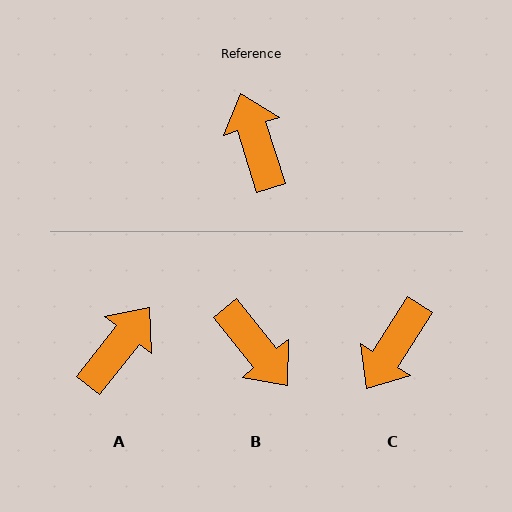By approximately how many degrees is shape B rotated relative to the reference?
Approximately 159 degrees clockwise.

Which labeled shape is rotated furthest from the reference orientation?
B, about 159 degrees away.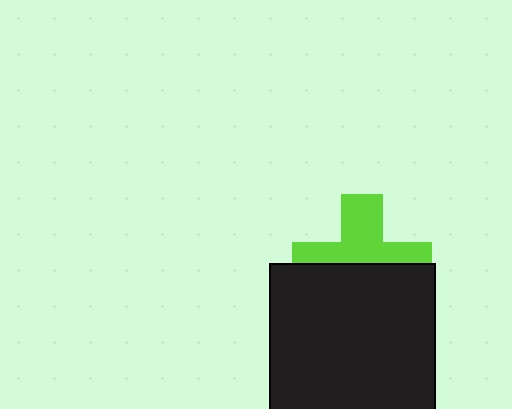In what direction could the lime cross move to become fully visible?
The lime cross could move up. That would shift it out from behind the black square entirely.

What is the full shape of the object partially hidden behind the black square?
The partially hidden object is a lime cross.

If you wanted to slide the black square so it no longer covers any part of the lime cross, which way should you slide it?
Slide it down — that is the most direct way to separate the two shapes.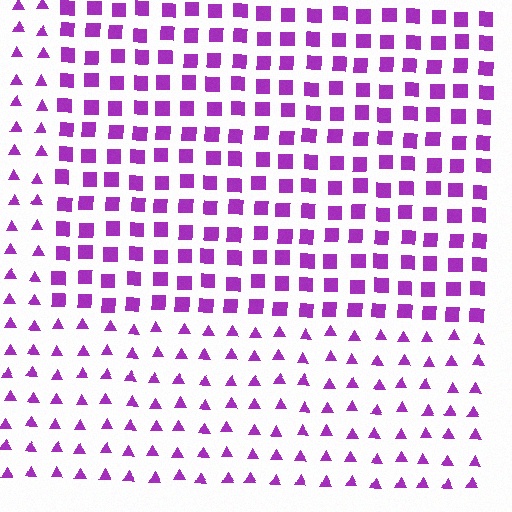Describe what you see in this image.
The image is filled with small purple elements arranged in a uniform grid. A rectangle-shaped region contains squares, while the surrounding area contains triangles. The boundary is defined purely by the change in element shape.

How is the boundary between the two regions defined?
The boundary is defined by a change in element shape: squares inside vs. triangles outside. All elements share the same color and spacing.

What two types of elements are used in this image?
The image uses squares inside the rectangle region and triangles outside it.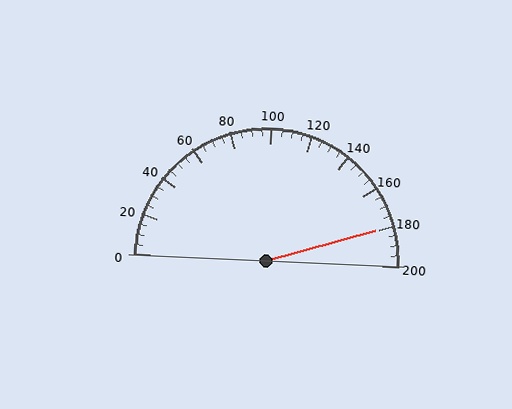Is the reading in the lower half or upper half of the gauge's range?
The reading is in the upper half of the range (0 to 200).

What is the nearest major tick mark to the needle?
The nearest major tick mark is 180.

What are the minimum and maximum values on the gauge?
The gauge ranges from 0 to 200.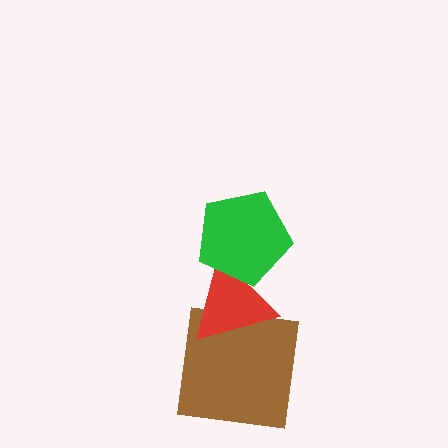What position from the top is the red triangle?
The red triangle is 2nd from the top.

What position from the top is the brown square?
The brown square is 3rd from the top.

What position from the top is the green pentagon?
The green pentagon is 1st from the top.